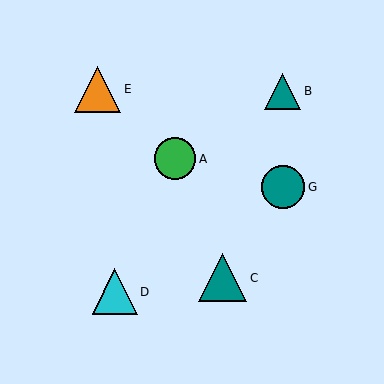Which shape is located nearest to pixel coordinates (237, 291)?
The teal triangle (labeled C) at (223, 278) is nearest to that location.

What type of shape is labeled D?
Shape D is a cyan triangle.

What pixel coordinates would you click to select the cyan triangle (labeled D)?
Click at (115, 292) to select the cyan triangle D.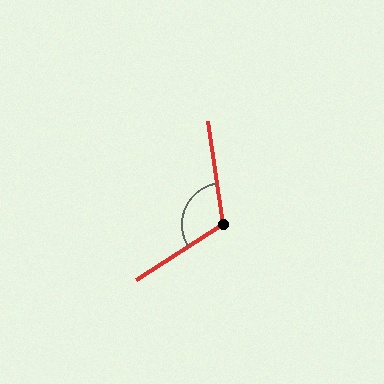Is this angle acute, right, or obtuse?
It is obtuse.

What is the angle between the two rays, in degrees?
Approximately 114 degrees.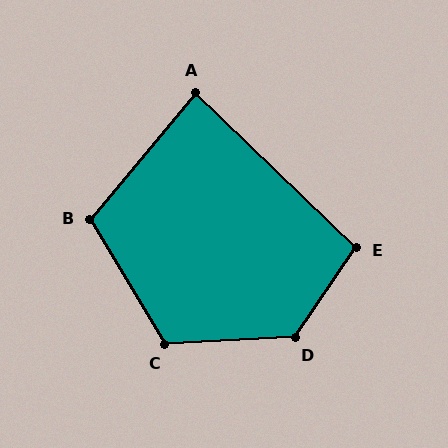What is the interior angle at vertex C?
Approximately 118 degrees (obtuse).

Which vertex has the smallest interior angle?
A, at approximately 86 degrees.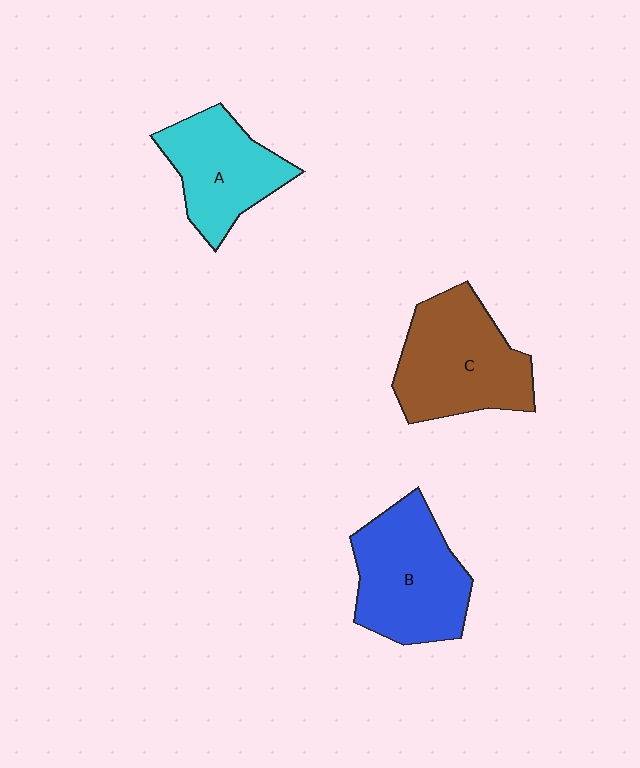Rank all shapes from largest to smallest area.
From largest to smallest: C (brown), B (blue), A (cyan).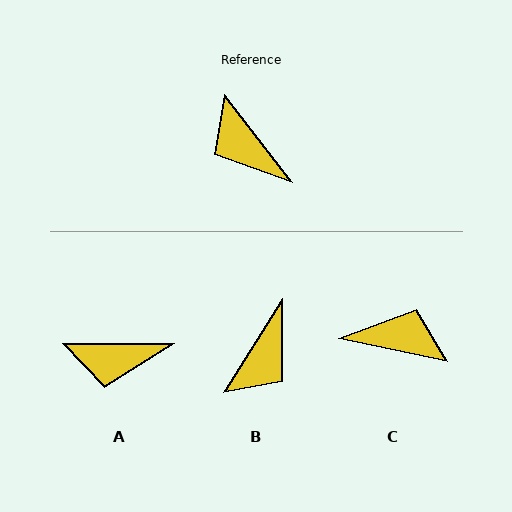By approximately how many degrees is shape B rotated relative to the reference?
Approximately 110 degrees counter-clockwise.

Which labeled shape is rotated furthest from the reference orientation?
C, about 140 degrees away.